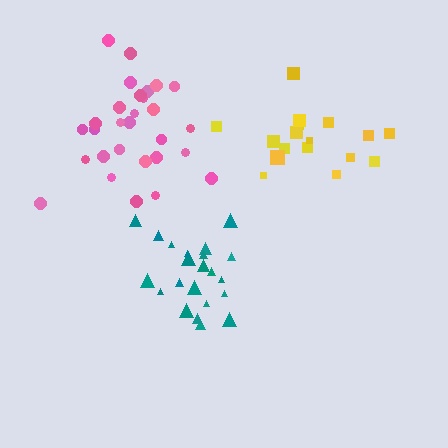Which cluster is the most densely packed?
Teal.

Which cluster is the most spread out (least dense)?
Yellow.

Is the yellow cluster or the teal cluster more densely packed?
Teal.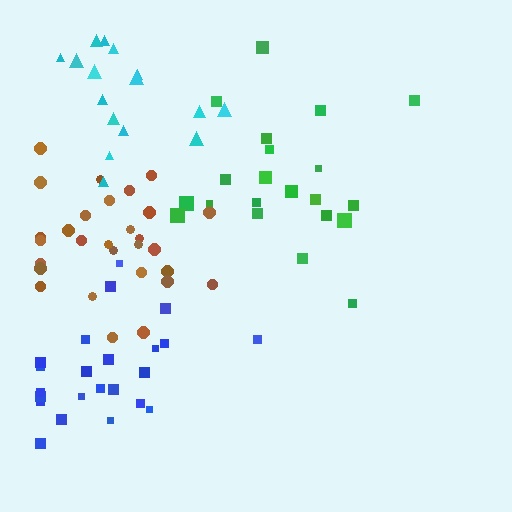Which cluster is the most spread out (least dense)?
Cyan.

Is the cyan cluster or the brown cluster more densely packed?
Brown.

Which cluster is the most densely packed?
Brown.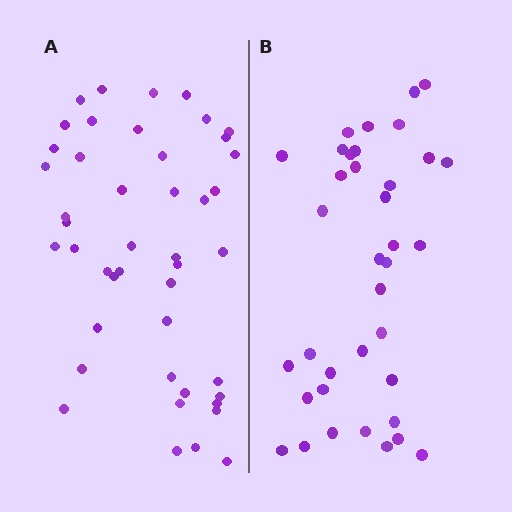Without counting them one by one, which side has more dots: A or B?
Region A (the left region) has more dots.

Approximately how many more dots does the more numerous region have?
Region A has roughly 8 or so more dots than region B.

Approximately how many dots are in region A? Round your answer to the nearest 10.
About 40 dots. (The exact count is 45, which rounds to 40.)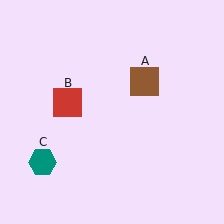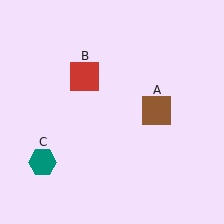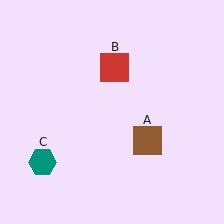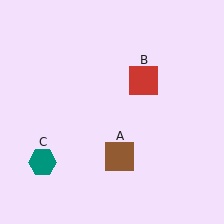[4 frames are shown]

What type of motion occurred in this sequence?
The brown square (object A), red square (object B) rotated clockwise around the center of the scene.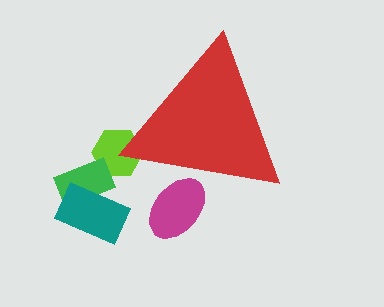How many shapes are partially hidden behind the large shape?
2 shapes are partially hidden.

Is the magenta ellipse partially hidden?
Yes, the magenta ellipse is partially hidden behind the red triangle.